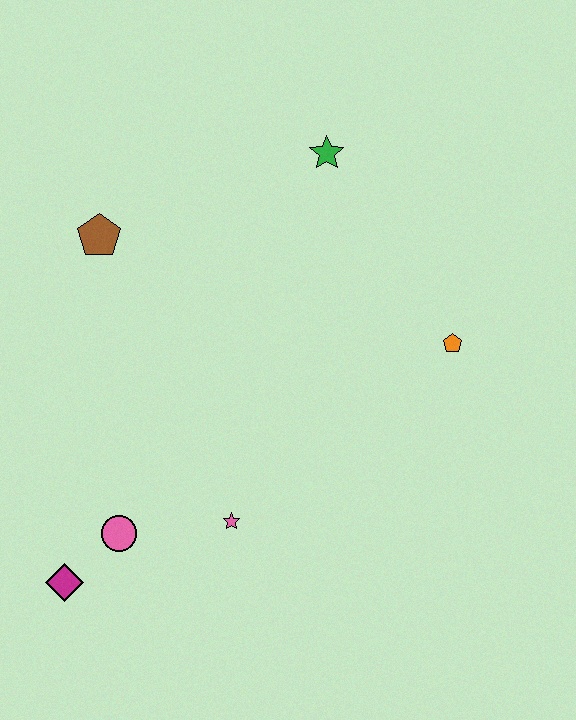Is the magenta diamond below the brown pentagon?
Yes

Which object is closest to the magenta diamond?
The pink circle is closest to the magenta diamond.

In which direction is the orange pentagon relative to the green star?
The orange pentagon is below the green star.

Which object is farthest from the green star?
The magenta diamond is farthest from the green star.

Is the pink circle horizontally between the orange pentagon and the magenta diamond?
Yes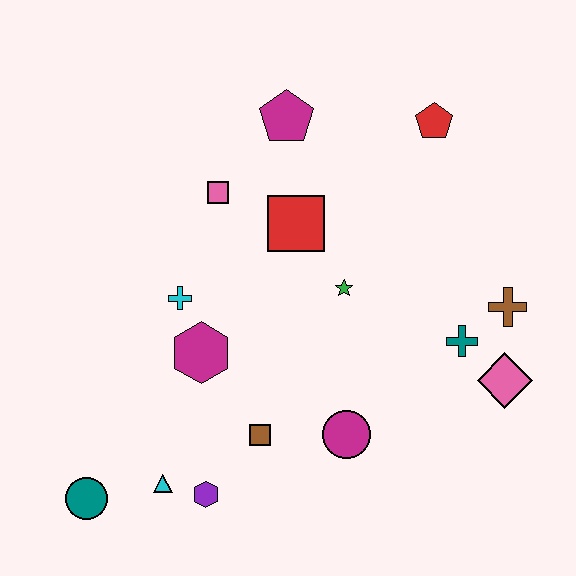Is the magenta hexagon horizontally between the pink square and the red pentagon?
No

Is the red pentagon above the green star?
Yes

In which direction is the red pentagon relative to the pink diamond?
The red pentagon is above the pink diamond.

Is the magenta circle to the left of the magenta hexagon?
No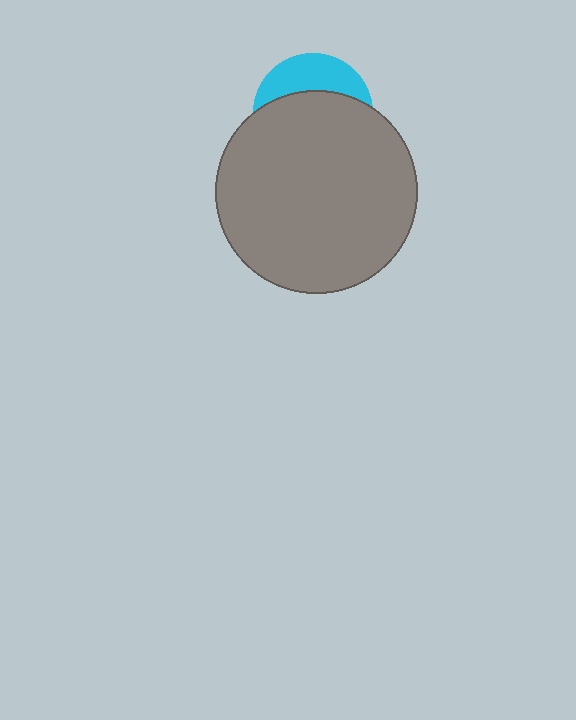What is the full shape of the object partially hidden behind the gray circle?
The partially hidden object is a cyan circle.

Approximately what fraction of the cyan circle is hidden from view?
Roughly 67% of the cyan circle is hidden behind the gray circle.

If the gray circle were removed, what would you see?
You would see the complete cyan circle.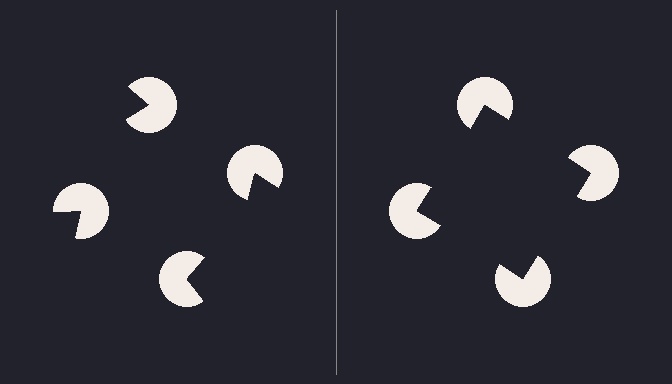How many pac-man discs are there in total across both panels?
8 — 4 on each side.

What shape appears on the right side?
An illusory square.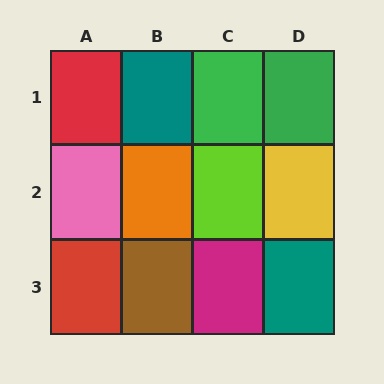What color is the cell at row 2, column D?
Yellow.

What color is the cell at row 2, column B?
Orange.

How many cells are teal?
2 cells are teal.